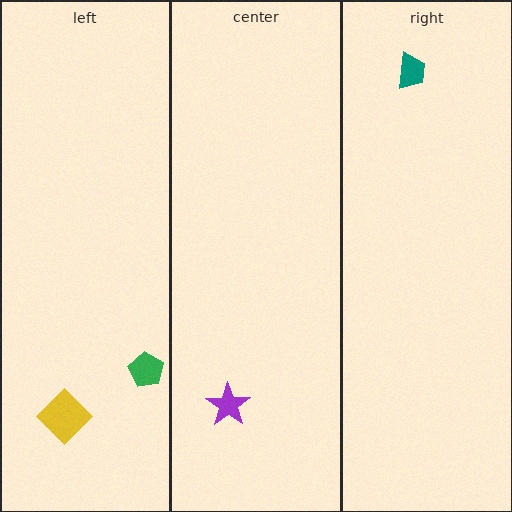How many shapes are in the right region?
1.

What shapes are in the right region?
The teal trapezoid.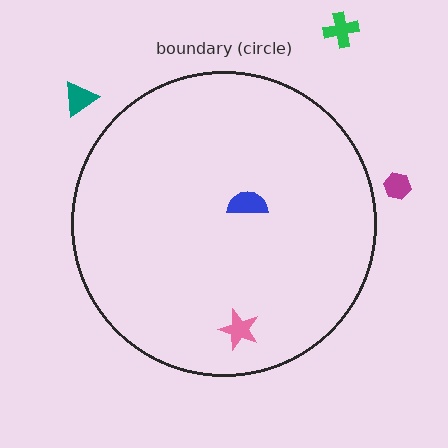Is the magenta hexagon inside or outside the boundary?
Outside.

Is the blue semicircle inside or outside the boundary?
Inside.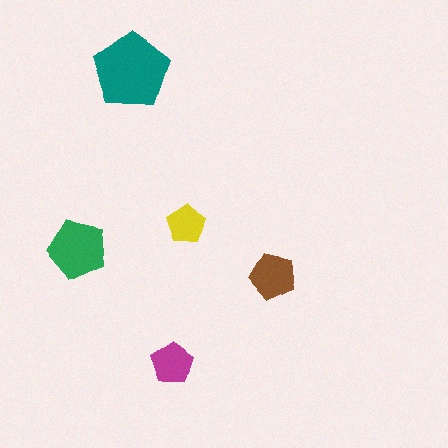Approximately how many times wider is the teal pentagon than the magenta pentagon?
About 2 times wider.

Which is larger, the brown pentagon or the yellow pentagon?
The brown one.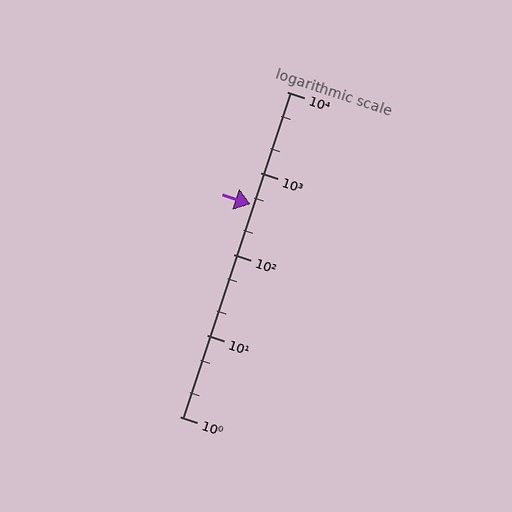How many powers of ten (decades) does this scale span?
The scale spans 4 decades, from 1 to 10000.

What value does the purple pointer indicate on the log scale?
The pointer indicates approximately 410.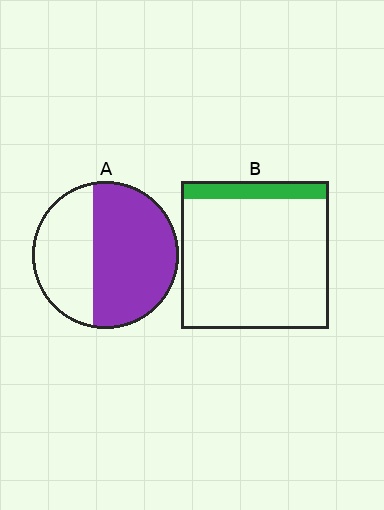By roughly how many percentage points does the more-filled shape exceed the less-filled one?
By roughly 50 percentage points (A over B).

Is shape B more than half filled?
No.